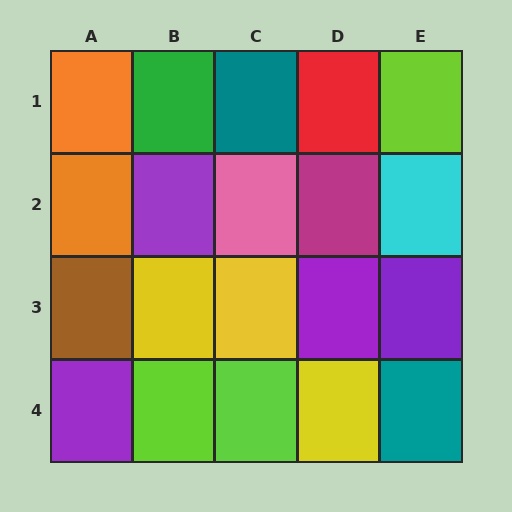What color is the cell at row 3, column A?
Brown.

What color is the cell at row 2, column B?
Purple.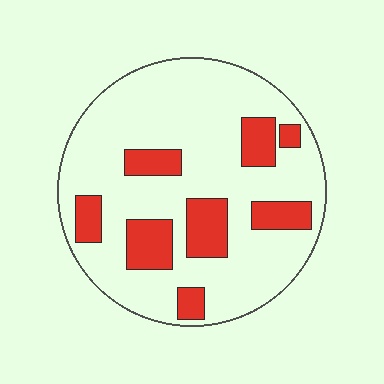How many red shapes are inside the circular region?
8.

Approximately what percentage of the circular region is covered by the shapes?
Approximately 20%.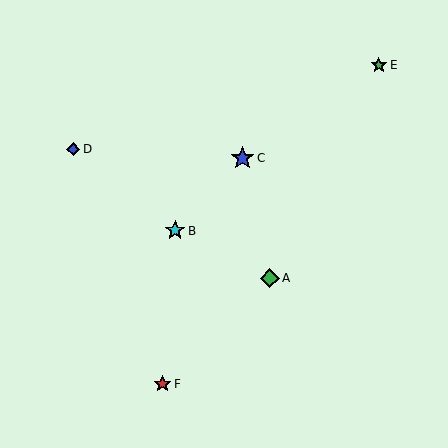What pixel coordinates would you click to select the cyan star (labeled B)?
Click at (175, 231) to select the cyan star B.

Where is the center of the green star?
The center of the green star is at (379, 65).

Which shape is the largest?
The blue star (labeled C) is the largest.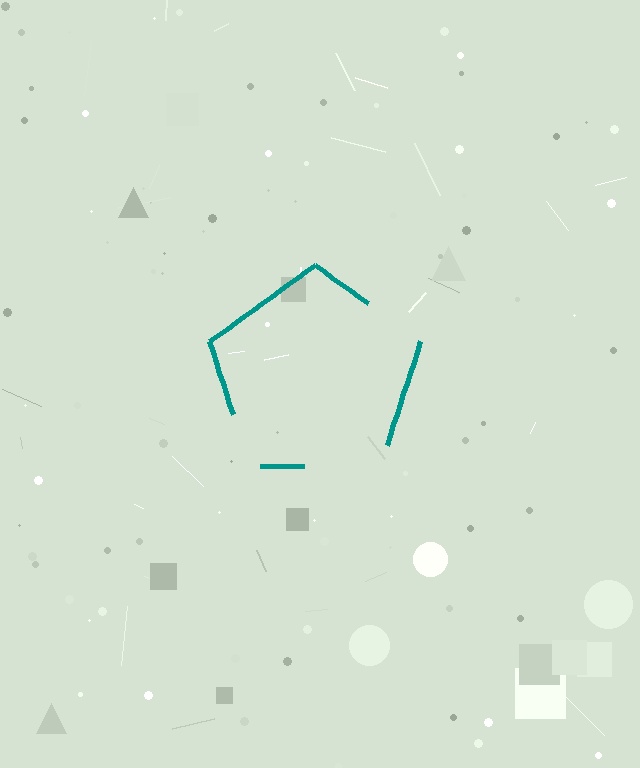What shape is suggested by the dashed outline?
The dashed outline suggests a pentagon.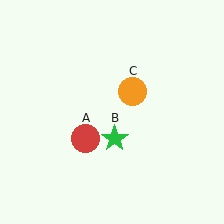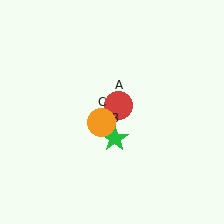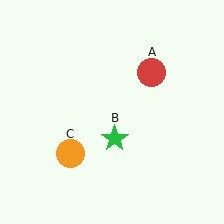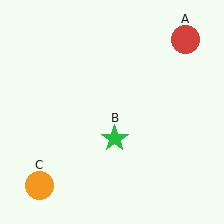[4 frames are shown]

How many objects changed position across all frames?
2 objects changed position: red circle (object A), orange circle (object C).